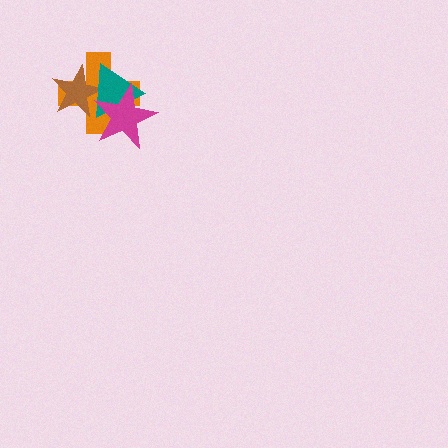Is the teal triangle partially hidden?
Yes, it is partially covered by another shape.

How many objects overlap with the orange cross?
3 objects overlap with the orange cross.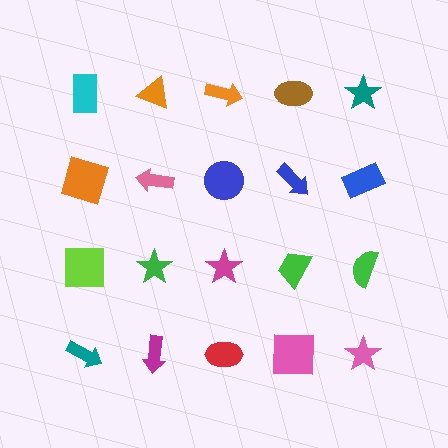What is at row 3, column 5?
A green semicircle.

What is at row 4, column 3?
A red ellipse.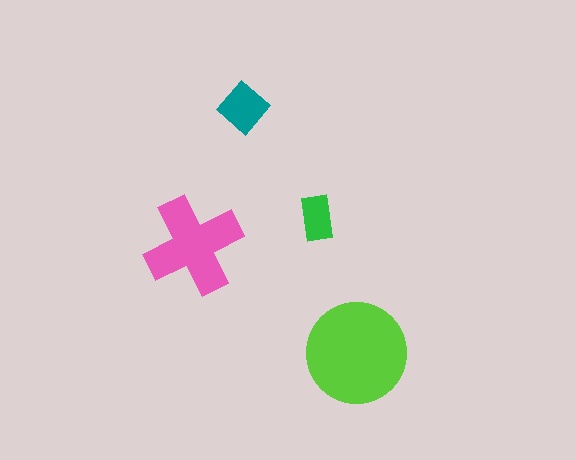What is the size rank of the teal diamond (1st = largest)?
3rd.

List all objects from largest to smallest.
The lime circle, the pink cross, the teal diamond, the green rectangle.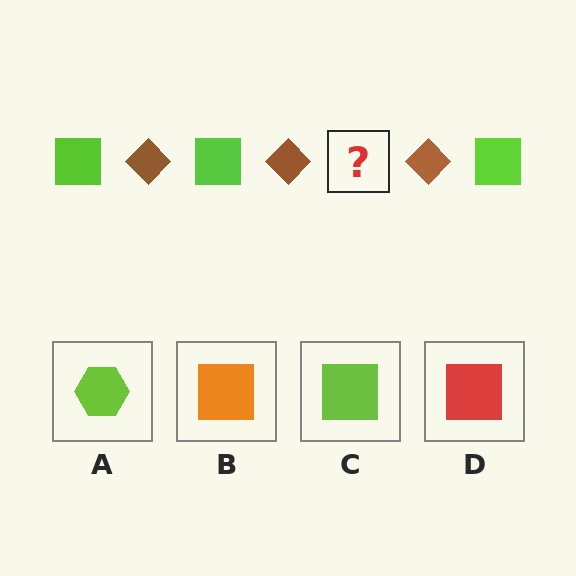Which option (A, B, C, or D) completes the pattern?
C.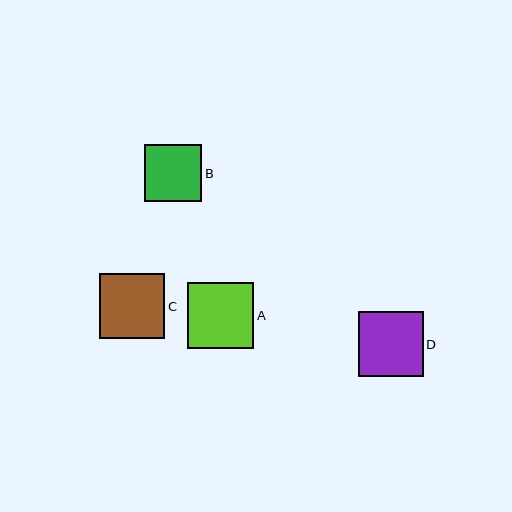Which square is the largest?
Square A is the largest with a size of approximately 66 pixels.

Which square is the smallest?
Square B is the smallest with a size of approximately 58 pixels.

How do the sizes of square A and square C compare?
Square A and square C are approximately the same size.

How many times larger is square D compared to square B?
Square D is approximately 1.1 times the size of square B.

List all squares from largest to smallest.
From largest to smallest: A, C, D, B.